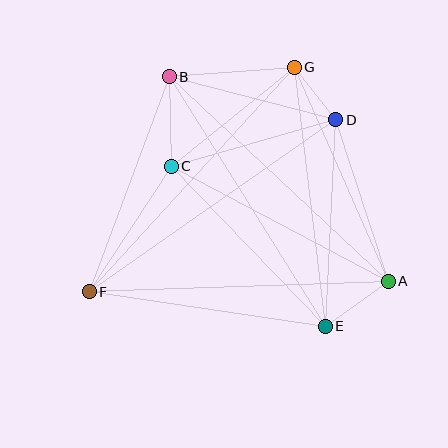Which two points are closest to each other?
Points D and G are closest to each other.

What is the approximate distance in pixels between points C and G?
The distance between C and G is approximately 158 pixels.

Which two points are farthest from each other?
Points F and G are farthest from each other.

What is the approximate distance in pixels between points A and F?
The distance between A and F is approximately 299 pixels.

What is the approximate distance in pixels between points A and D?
The distance between A and D is approximately 170 pixels.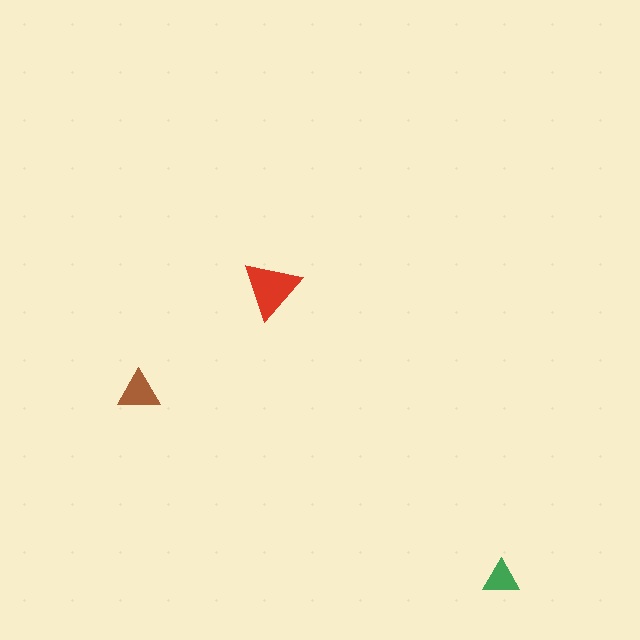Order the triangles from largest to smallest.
the red one, the brown one, the green one.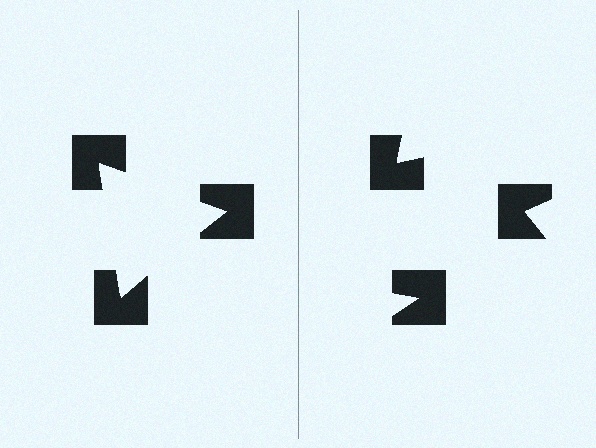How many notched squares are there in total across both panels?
6 — 3 on each side.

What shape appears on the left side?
An illusory triangle.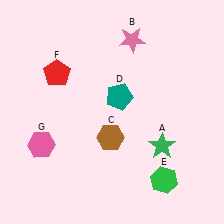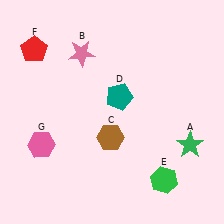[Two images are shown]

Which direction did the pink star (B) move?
The pink star (B) moved left.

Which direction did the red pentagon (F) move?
The red pentagon (F) moved up.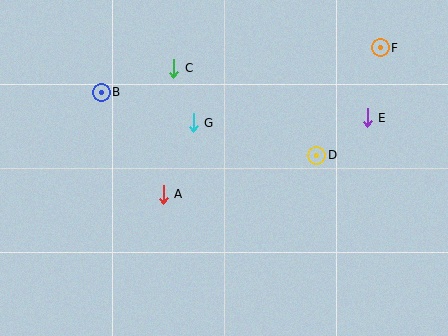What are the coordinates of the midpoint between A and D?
The midpoint between A and D is at (240, 175).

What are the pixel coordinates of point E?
Point E is at (367, 118).